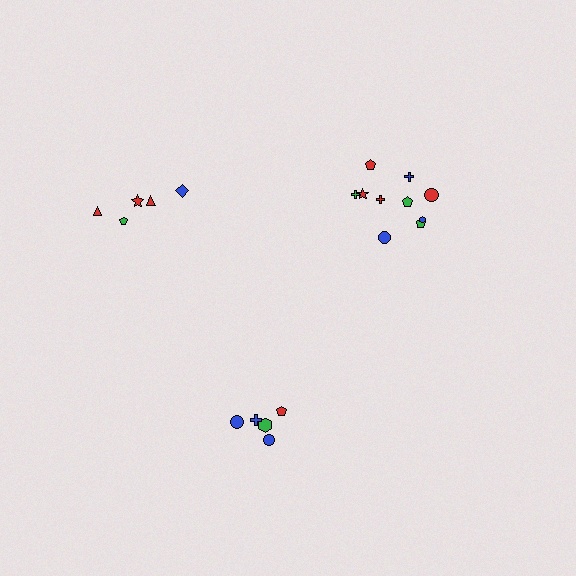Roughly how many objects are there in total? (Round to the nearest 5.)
Roughly 20 objects in total.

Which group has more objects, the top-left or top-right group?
The top-right group.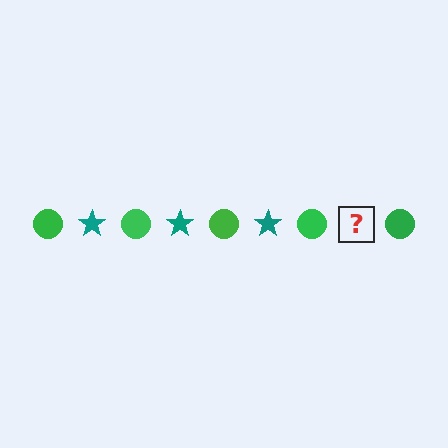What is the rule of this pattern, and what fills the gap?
The rule is that the pattern alternates between green circle and teal star. The gap should be filled with a teal star.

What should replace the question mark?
The question mark should be replaced with a teal star.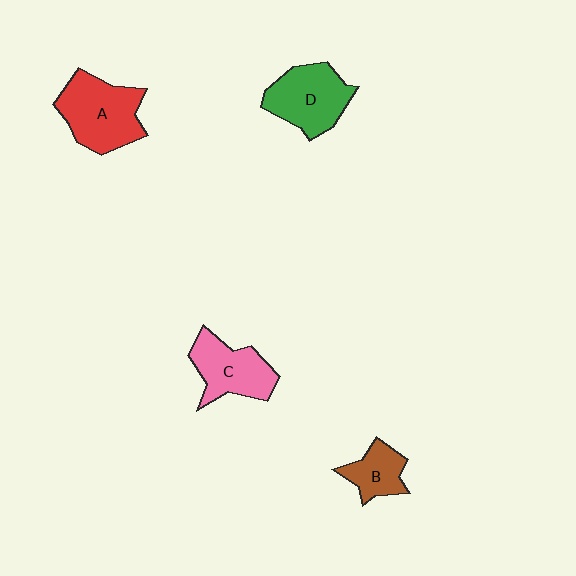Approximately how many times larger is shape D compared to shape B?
Approximately 1.7 times.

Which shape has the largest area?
Shape A (red).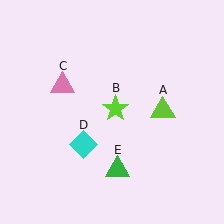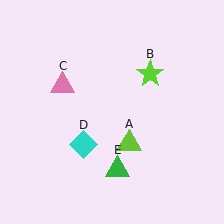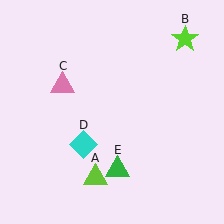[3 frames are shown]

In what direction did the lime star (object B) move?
The lime star (object B) moved up and to the right.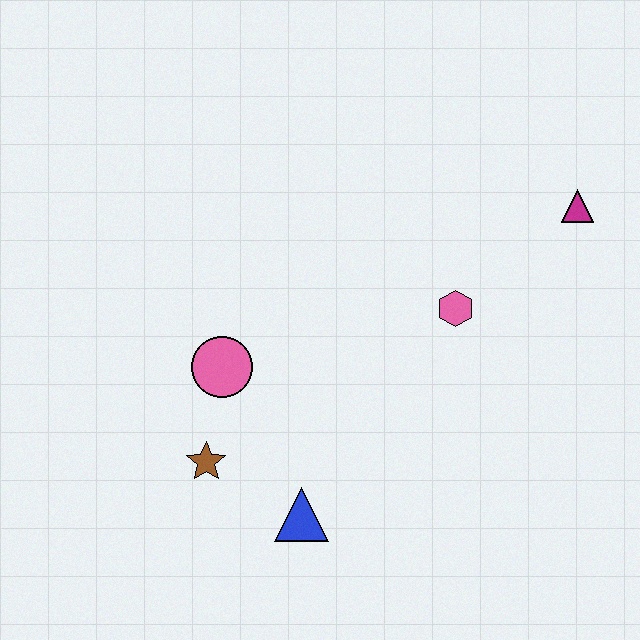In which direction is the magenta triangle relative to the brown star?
The magenta triangle is to the right of the brown star.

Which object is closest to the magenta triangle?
The pink hexagon is closest to the magenta triangle.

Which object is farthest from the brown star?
The magenta triangle is farthest from the brown star.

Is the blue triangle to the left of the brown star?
No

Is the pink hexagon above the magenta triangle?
No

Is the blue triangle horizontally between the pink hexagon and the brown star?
Yes